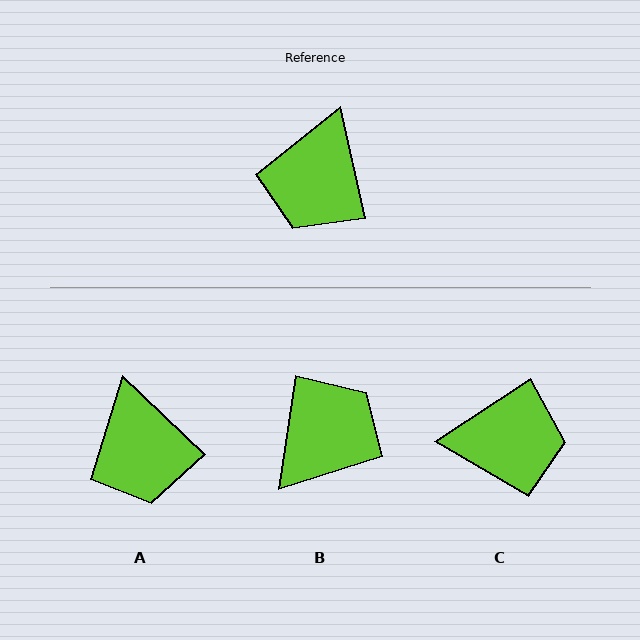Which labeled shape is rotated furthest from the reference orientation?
B, about 159 degrees away.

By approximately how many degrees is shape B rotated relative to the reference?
Approximately 159 degrees counter-clockwise.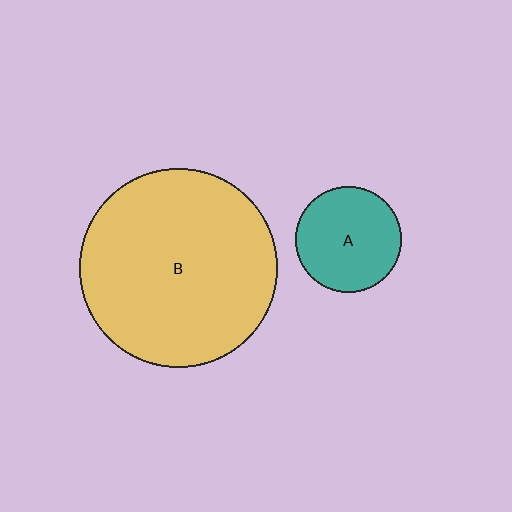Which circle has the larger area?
Circle B (yellow).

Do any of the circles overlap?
No, none of the circles overlap.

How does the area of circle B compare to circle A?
Approximately 3.5 times.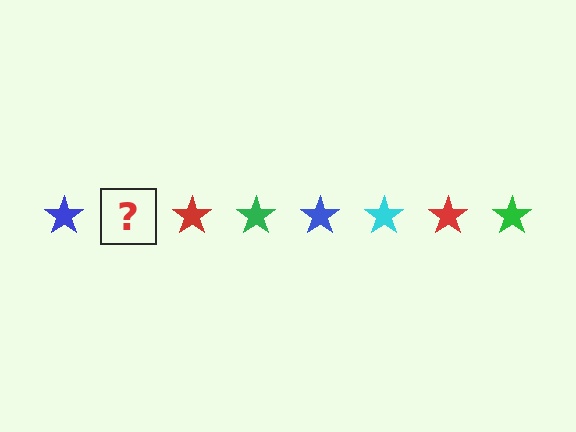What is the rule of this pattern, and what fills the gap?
The rule is that the pattern cycles through blue, cyan, red, green stars. The gap should be filled with a cyan star.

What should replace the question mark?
The question mark should be replaced with a cyan star.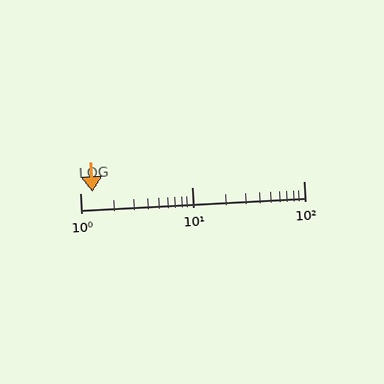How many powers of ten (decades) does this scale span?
The scale spans 2 decades, from 1 to 100.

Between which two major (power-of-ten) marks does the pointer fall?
The pointer is between 1 and 10.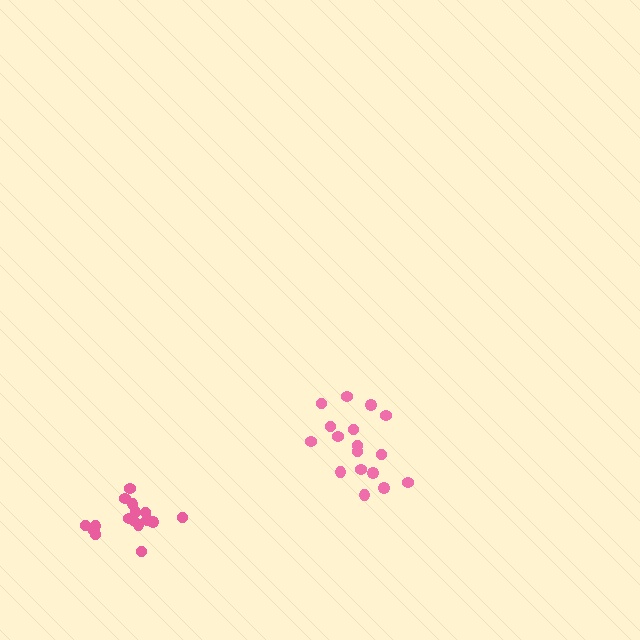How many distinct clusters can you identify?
There are 2 distinct clusters.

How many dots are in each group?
Group 1: 17 dots, Group 2: 16 dots (33 total).